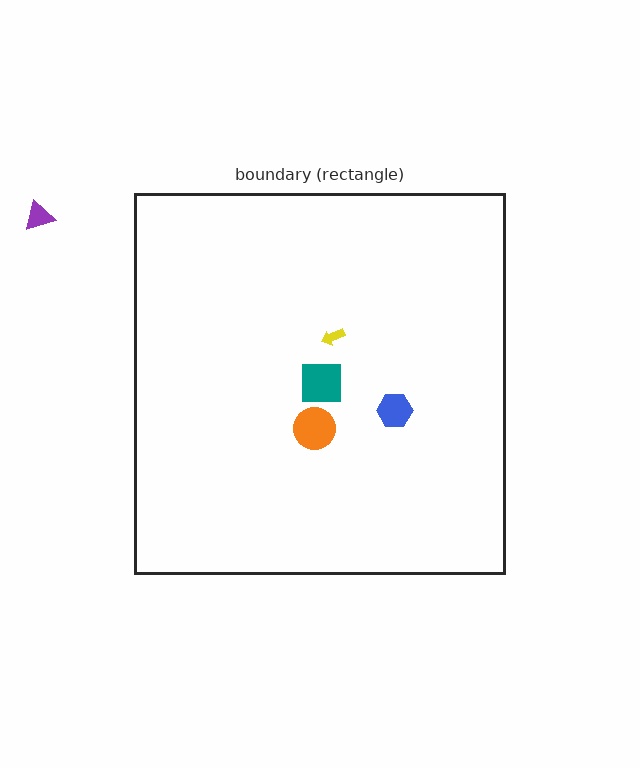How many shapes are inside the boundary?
4 inside, 1 outside.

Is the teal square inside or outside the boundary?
Inside.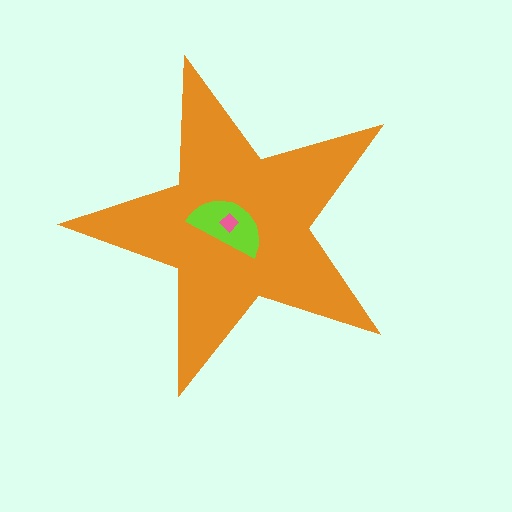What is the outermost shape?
The orange star.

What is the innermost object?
The pink diamond.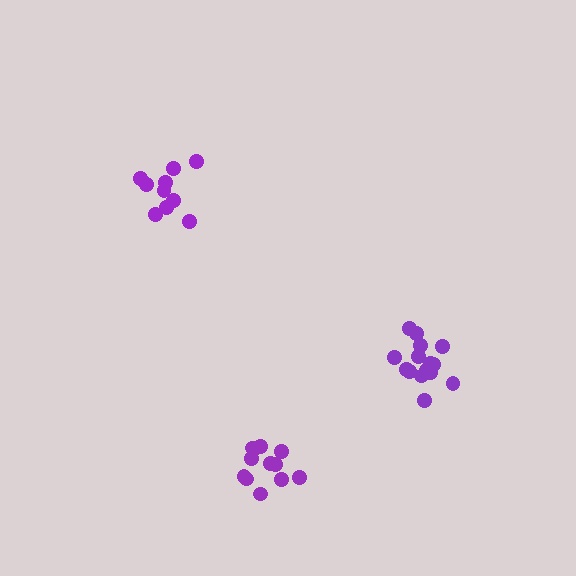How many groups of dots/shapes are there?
There are 3 groups.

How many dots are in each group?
Group 1: 10 dots, Group 2: 15 dots, Group 3: 12 dots (37 total).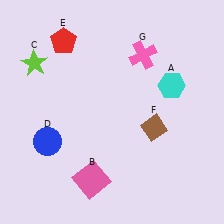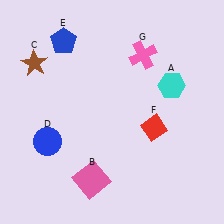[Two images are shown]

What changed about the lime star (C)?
In Image 1, C is lime. In Image 2, it changed to brown.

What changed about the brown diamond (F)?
In Image 1, F is brown. In Image 2, it changed to red.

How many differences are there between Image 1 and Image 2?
There are 3 differences between the two images.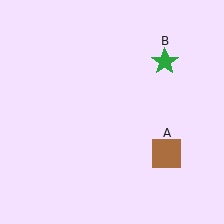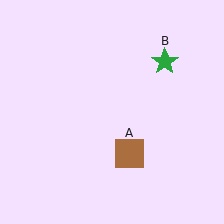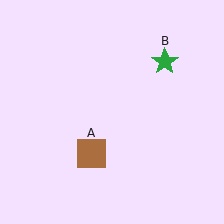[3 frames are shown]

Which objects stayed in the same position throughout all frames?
Green star (object B) remained stationary.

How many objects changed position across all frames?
1 object changed position: brown square (object A).